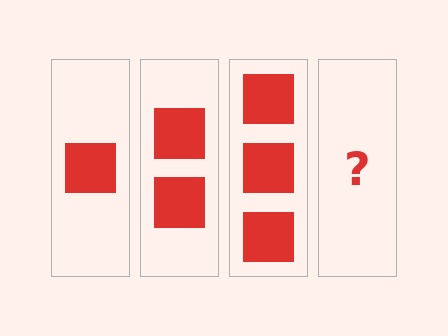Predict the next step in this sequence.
The next step is 4 squares.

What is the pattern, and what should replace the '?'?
The pattern is that each step adds one more square. The '?' should be 4 squares.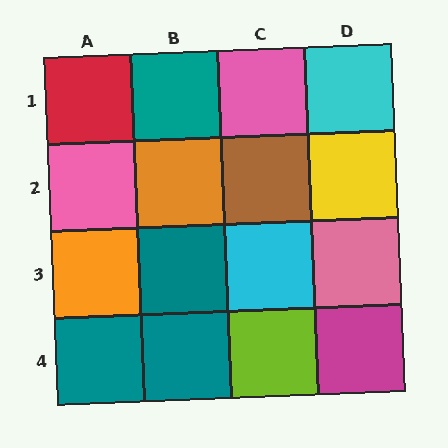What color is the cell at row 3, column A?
Orange.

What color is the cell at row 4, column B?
Teal.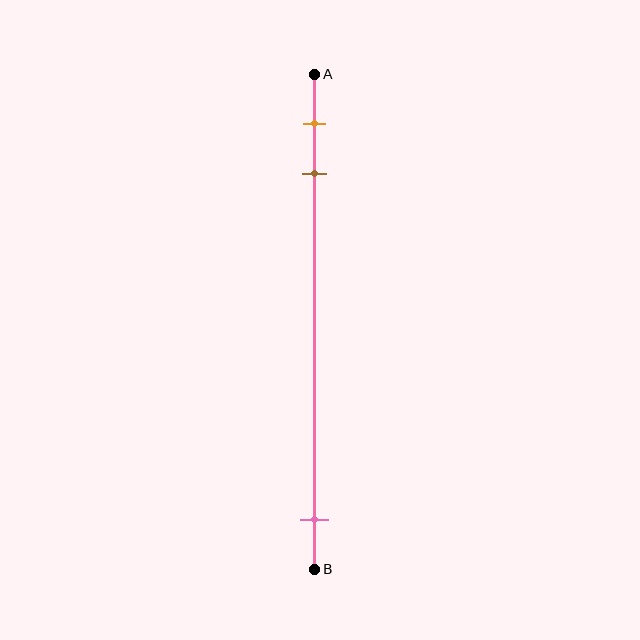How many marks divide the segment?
There are 3 marks dividing the segment.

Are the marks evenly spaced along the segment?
No, the marks are not evenly spaced.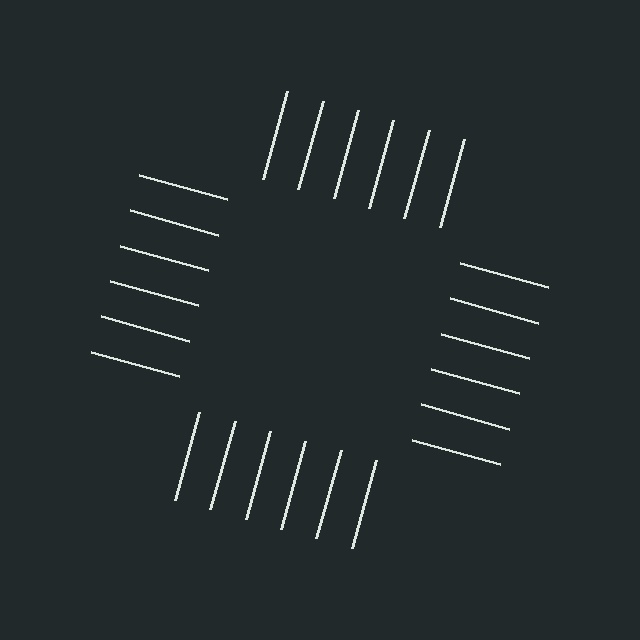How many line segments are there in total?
24 — 6 along each of the 4 edges.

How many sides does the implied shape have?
4 sides — the line-ends trace a square.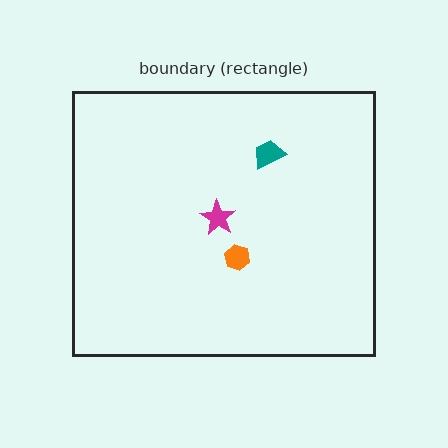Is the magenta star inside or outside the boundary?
Inside.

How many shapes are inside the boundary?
3 inside, 0 outside.